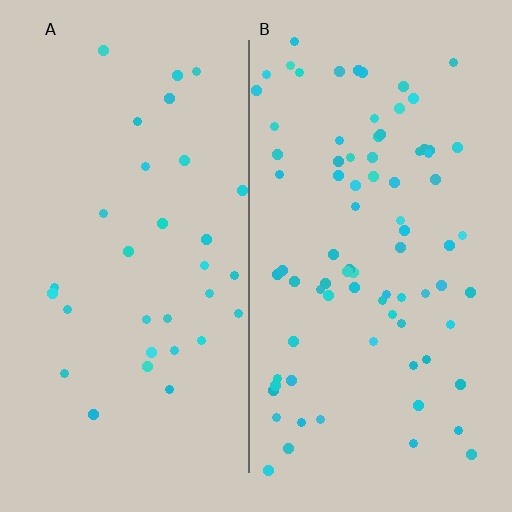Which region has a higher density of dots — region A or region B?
B (the right).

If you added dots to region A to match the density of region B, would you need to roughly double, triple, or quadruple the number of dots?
Approximately triple.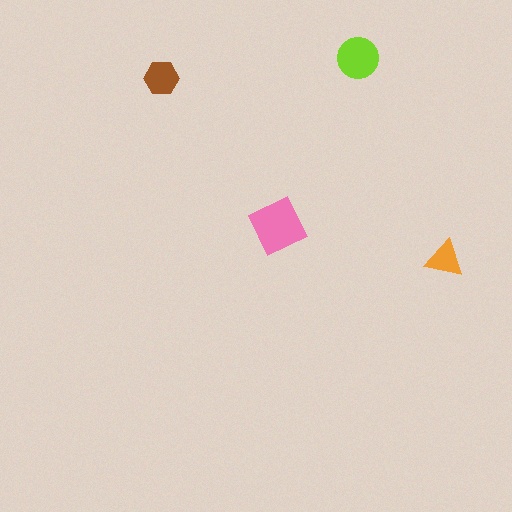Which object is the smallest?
The orange triangle.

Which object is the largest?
The pink square.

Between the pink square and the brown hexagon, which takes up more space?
The pink square.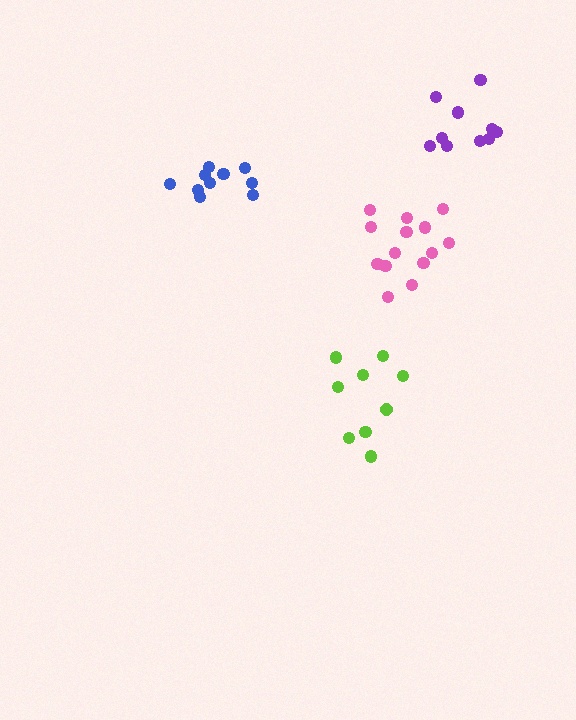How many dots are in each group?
Group 1: 9 dots, Group 2: 14 dots, Group 3: 10 dots, Group 4: 10 dots (43 total).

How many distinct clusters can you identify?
There are 4 distinct clusters.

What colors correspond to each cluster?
The clusters are colored: lime, pink, purple, blue.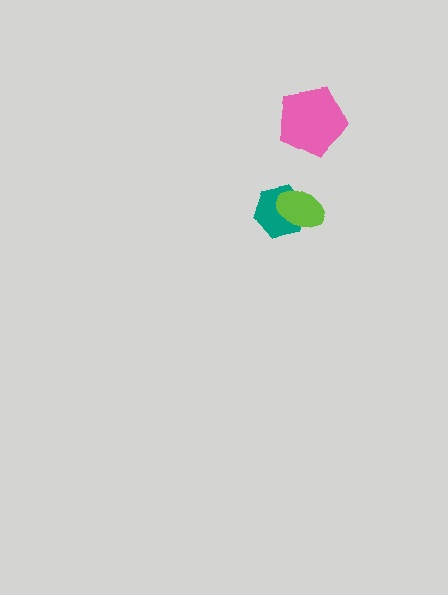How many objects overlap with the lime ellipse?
1 object overlaps with the lime ellipse.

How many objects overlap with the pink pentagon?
0 objects overlap with the pink pentagon.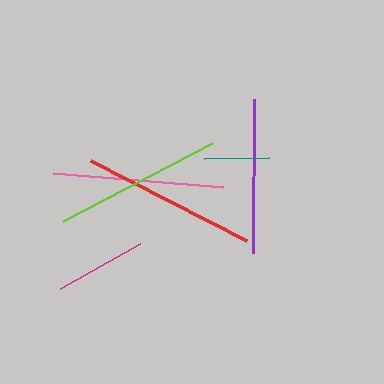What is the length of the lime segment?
The lime segment is approximately 168 pixels long.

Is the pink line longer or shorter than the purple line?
The pink line is longer than the purple line.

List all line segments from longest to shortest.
From longest to shortest: red, pink, lime, purple, magenta, teal.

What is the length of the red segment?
The red segment is approximately 176 pixels long.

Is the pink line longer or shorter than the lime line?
The pink line is longer than the lime line.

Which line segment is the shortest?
The teal line is the shortest at approximately 66 pixels.